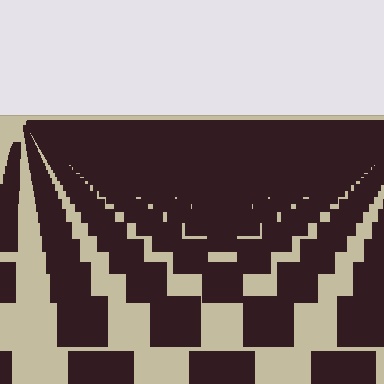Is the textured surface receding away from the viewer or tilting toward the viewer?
The surface is receding away from the viewer. Texture elements get smaller and denser toward the top.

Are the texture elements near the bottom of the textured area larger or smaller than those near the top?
Larger. Near the bottom, elements are closer to the viewer and appear at a bigger on-screen size.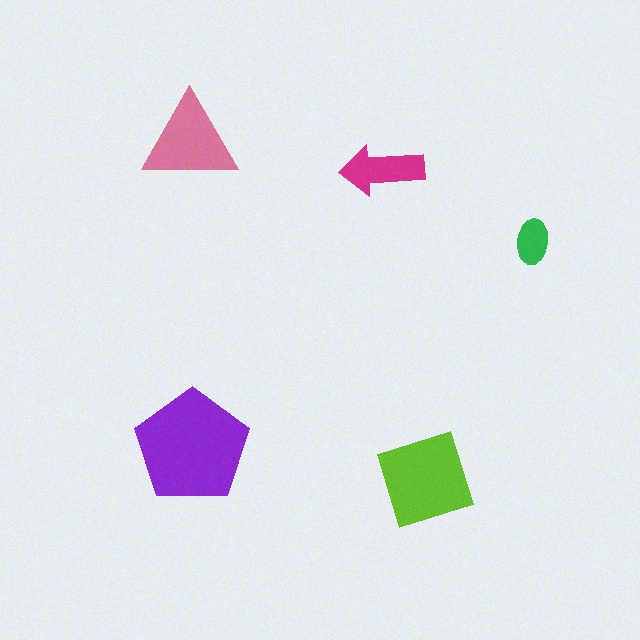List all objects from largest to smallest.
The purple pentagon, the lime diamond, the pink triangle, the magenta arrow, the green ellipse.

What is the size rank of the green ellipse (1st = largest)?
5th.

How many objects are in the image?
There are 5 objects in the image.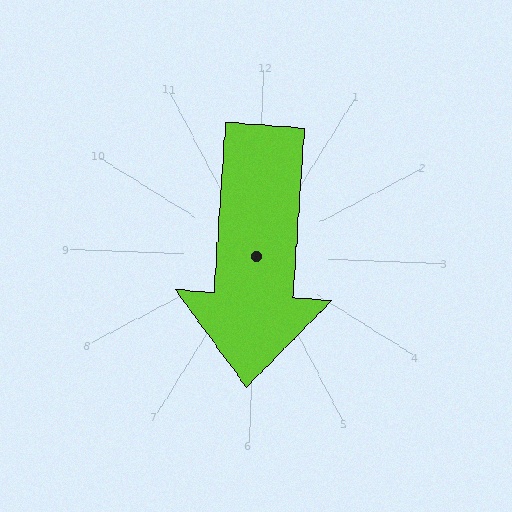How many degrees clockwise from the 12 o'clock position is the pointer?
Approximately 182 degrees.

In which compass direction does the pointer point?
South.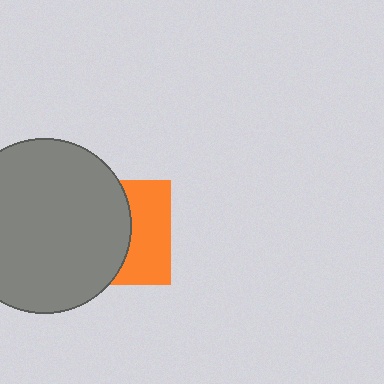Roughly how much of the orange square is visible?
A small part of it is visible (roughly 43%).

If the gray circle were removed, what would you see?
You would see the complete orange square.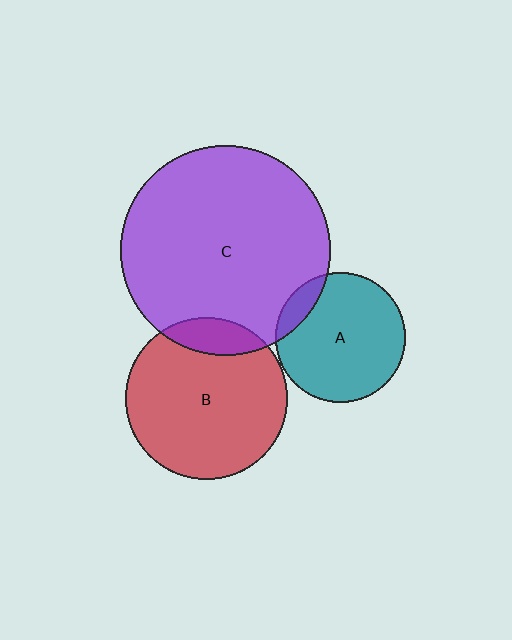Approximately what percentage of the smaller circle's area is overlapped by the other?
Approximately 10%.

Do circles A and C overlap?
Yes.